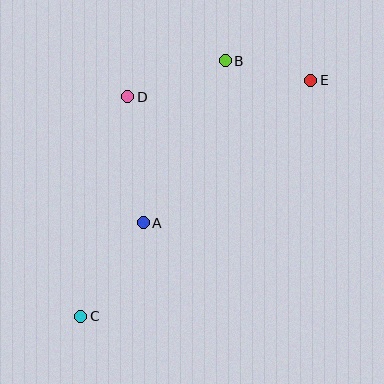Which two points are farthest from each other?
Points C and E are farthest from each other.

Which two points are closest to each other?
Points B and E are closest to each other.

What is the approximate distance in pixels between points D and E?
The distance between D and E is approximately 184 pixels.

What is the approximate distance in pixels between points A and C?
The distance between A and C is approximately 113 pixels.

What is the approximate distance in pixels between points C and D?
The distance between C and D is approximately 225 pixels.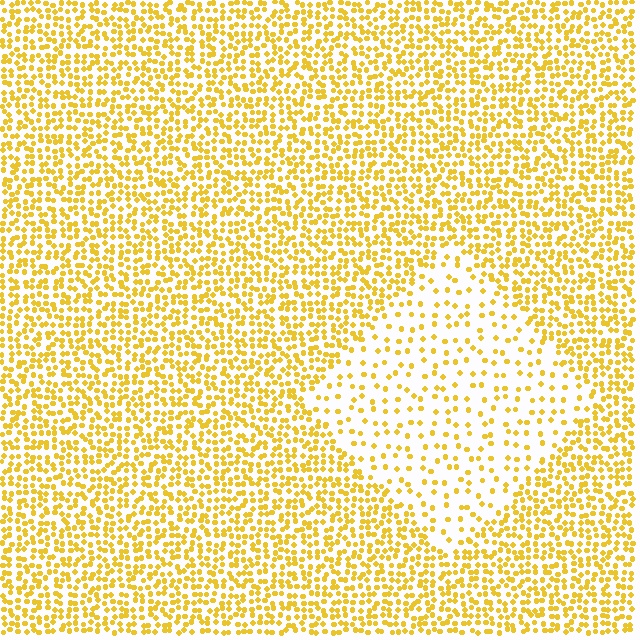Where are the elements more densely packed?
The elements are more densely packed outside the diamond boundary.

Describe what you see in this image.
The image contains small yellow elements arranged at two different densities. A diamond-shaped region is visible where the elements are less densely packed than the surrounding area.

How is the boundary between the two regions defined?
The boundary is defined by a change in element density (approximately 2.7x ratio). All elements are the same color, size, and shape.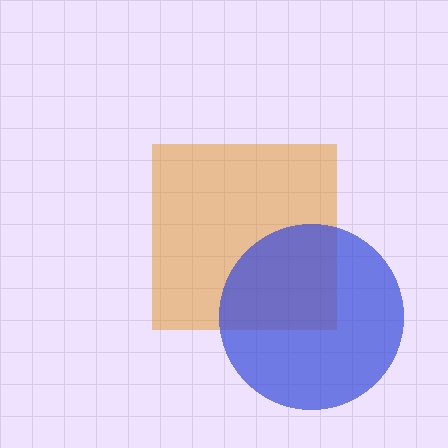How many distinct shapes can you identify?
There are 2 distinct shapes: an orange square, a blue circle.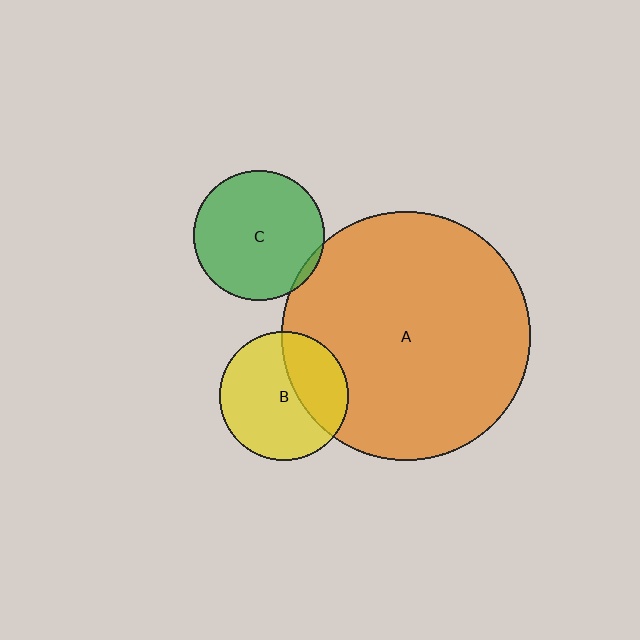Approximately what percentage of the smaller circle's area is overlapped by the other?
Approximately 5%.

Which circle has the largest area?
Circle A (orange).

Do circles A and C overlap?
Yes.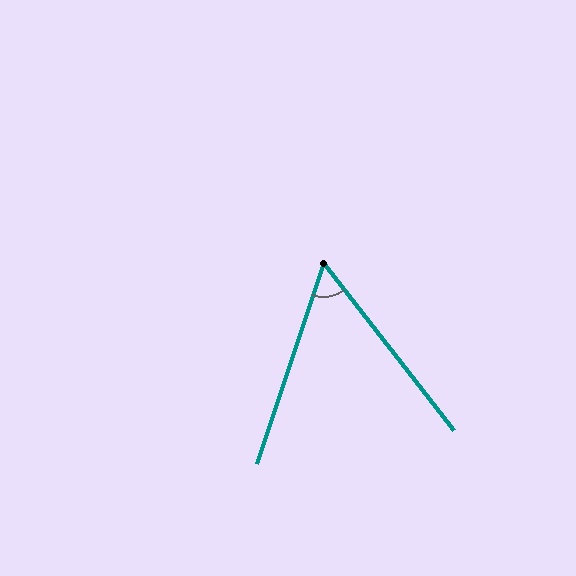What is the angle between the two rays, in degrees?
Approximately 56 degrees.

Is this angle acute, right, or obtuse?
It is acute.